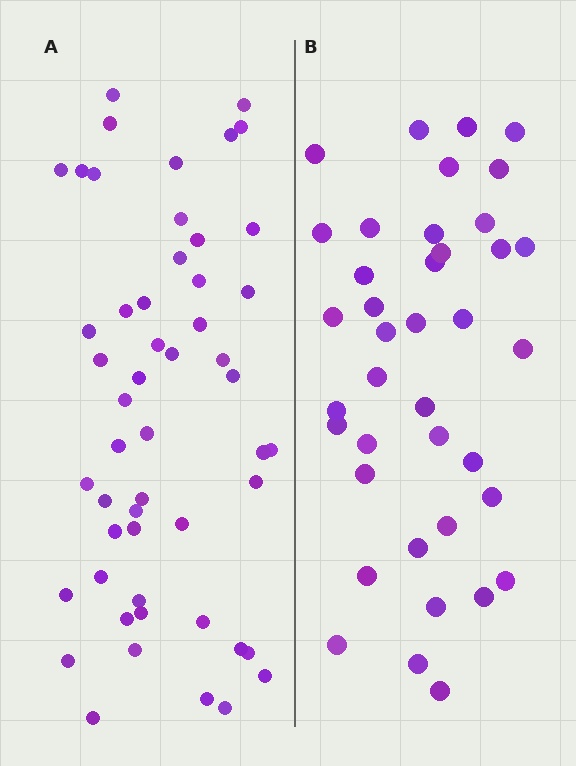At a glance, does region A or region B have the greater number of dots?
Region A (the left region) has more dots.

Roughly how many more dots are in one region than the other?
Region A has approximately 15 more dots than region B.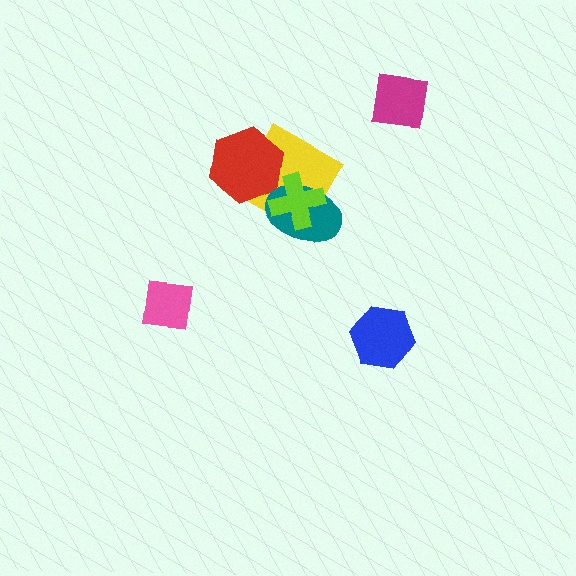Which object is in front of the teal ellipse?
The lime cross is in front of the teal ellipse.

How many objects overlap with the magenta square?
0 objects overlap with the magenta square.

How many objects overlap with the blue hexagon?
0 objects overlap with the blue hexagon.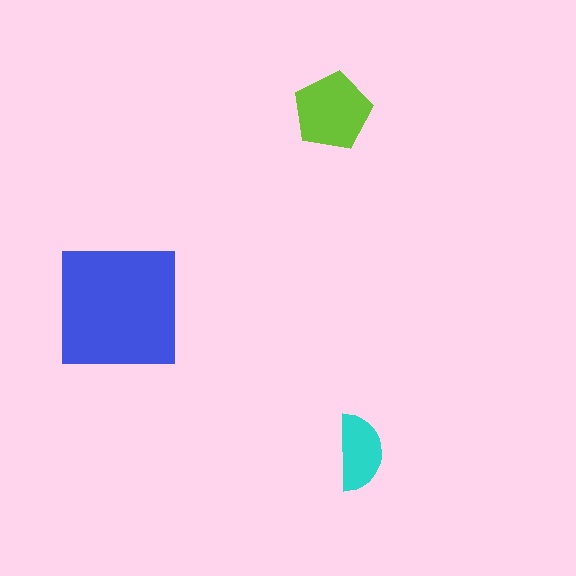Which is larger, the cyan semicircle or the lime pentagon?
The lime pentagon.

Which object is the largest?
The blue square.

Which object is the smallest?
The cyan semicircle.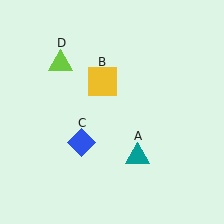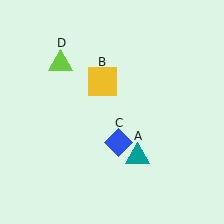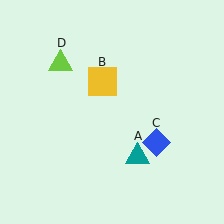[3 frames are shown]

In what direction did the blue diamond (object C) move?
The blue diamond (object C) moved right.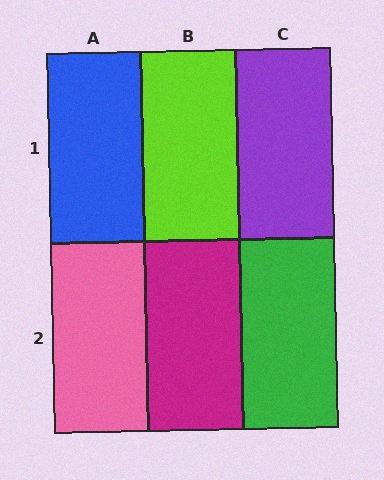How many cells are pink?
1 cell is pink.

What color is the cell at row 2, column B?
Magenta.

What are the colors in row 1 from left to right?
Blue, lime, purple.